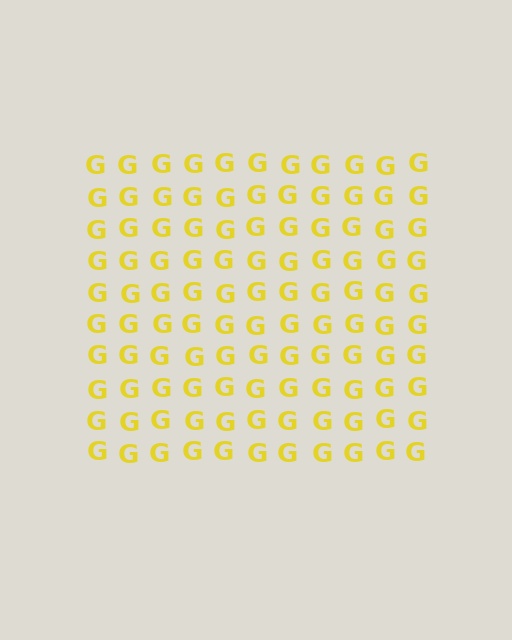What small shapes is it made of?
It is made of small letter G's.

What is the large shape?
The large shape is a square.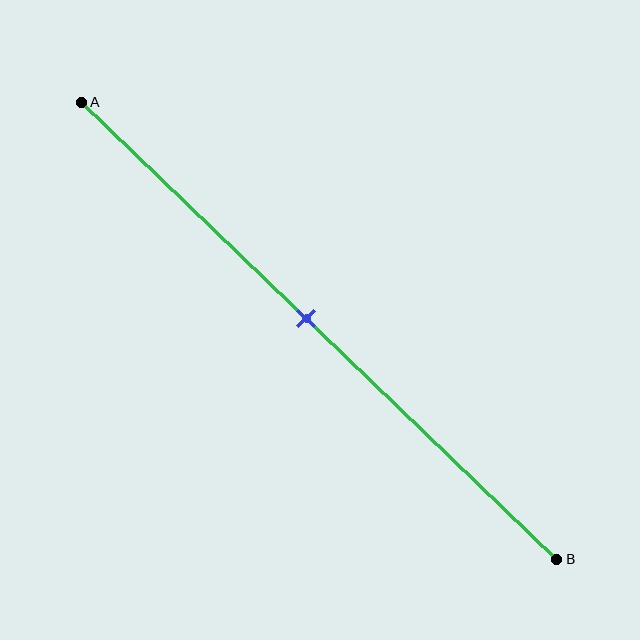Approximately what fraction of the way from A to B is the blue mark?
The blue mark is approximately 45% of the way from A to B.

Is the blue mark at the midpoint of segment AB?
Yes, the mark is approximately at the midpoint.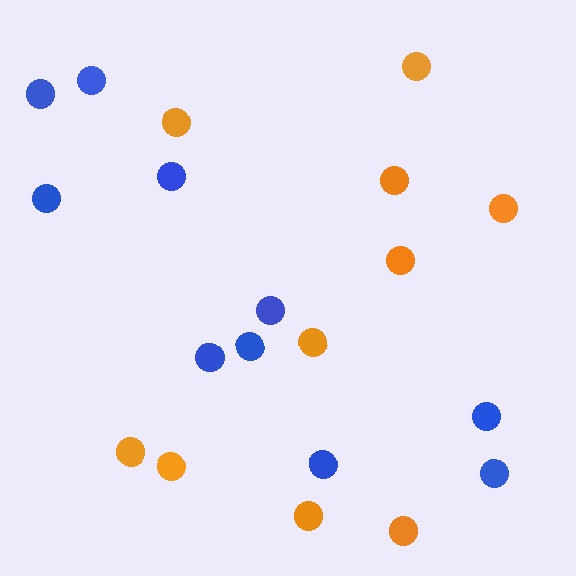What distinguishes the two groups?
There are 2 groups: one group of orange circles (10) and one group of blue circles (10).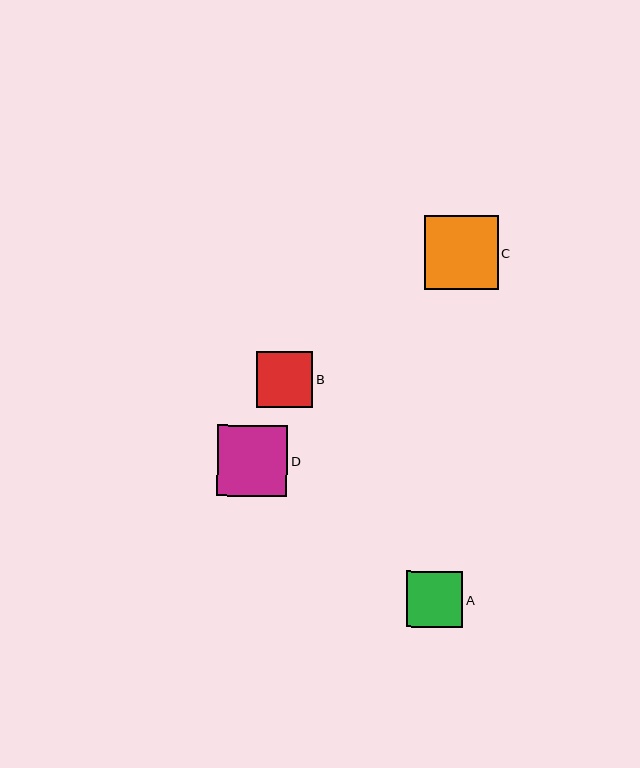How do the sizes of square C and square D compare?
Square C and square D are approximately the same size.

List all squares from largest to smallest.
From largest to smallest: C, D, B, A.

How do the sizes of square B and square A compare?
Square B and square A are approximately the same size.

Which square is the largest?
Square C is the largest with a size of approximately 73 pixels.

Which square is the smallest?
Square A is the smallest with a size of approximately 56 pixels.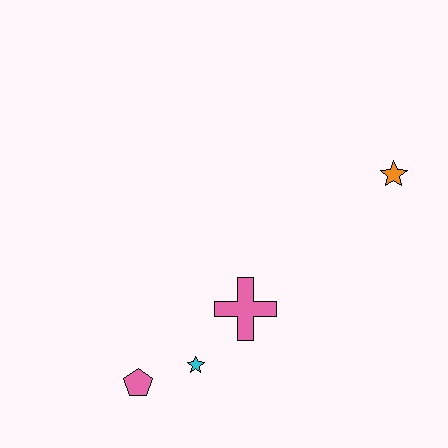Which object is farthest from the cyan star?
The orange star is farthest from the cyan star.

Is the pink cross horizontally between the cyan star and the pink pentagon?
No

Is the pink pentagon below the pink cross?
Yes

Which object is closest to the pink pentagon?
The cyan star is closest to the pink pentagon.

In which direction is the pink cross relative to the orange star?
The pink cross is to the left of the orange star.